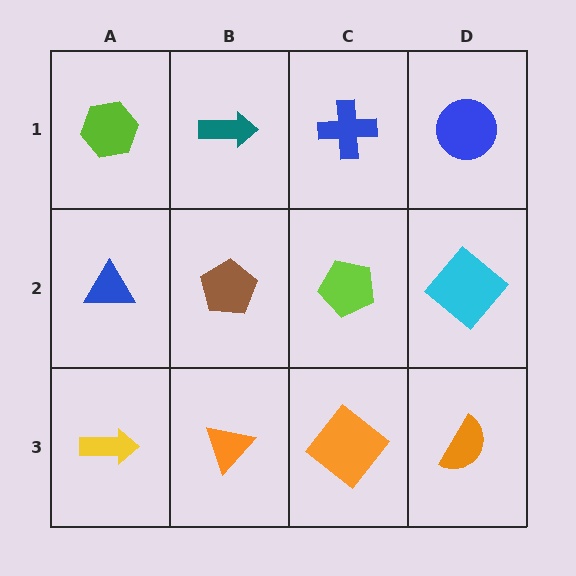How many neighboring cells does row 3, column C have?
3.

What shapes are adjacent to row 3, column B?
A brown pentagon (row 2, column B), a yellow arrow (row 3, column A), an orange diamond (row 3, column C).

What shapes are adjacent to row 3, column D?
A cyan diamond (row 2, column D), an orange diamond (row 3, column C).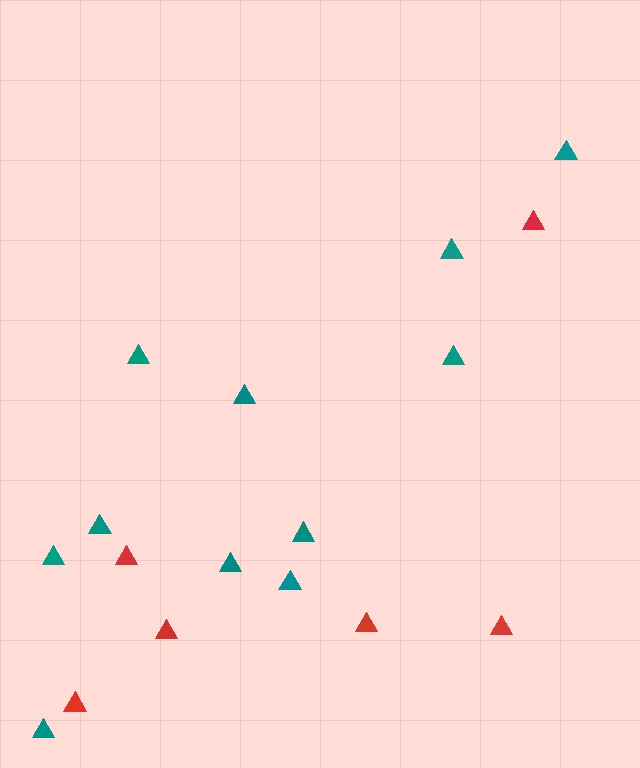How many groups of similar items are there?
There are 2 groups: one group of teal triangles (11) and one group of red triangles (6).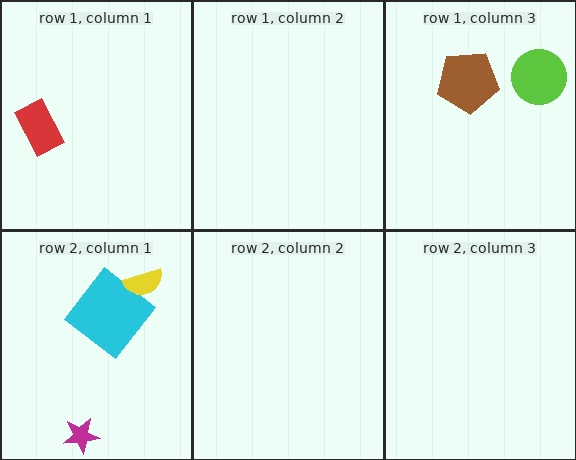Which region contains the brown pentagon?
The row 1, column 3 region.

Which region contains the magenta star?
The row 2, column 1 region.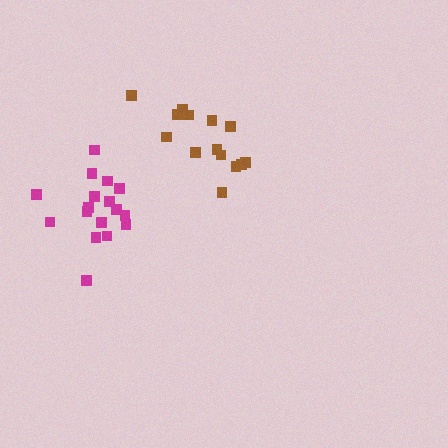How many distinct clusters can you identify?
There are 2 distinct clusters.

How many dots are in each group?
Group 1: 14 dots, Group 2: 17 dots (31 total).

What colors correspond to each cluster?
The clusters are colored: brown, magenta.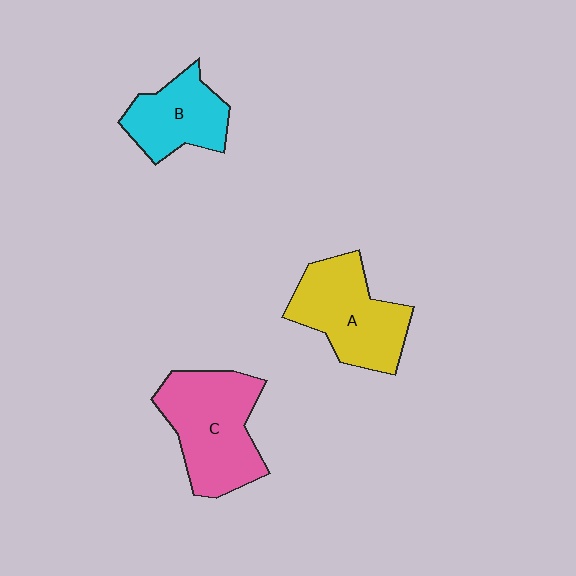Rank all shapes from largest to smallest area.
From largest to smallest: C (pink), A (yellow), B (cyan).